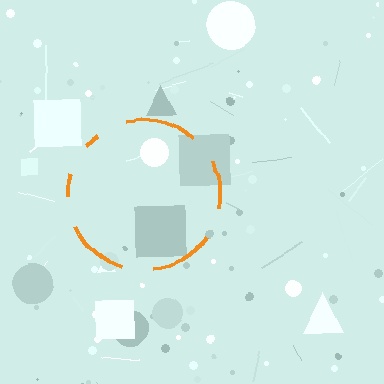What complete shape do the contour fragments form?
The contour fragments form a circle.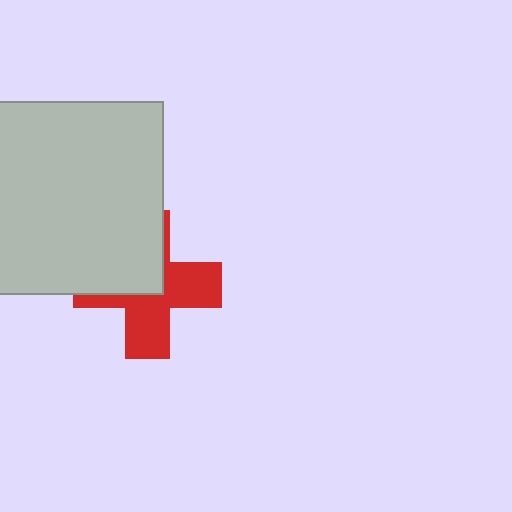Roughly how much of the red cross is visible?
About half of it is visible (roughly 56%).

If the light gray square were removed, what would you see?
You would see the complete red cross.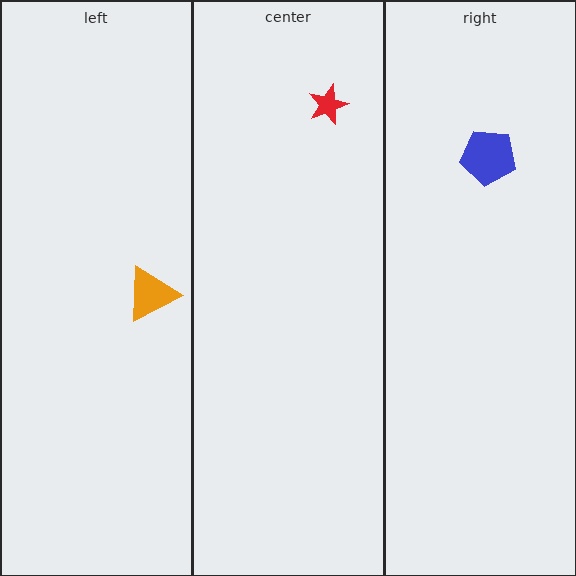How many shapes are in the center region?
1.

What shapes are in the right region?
The blue pentagon.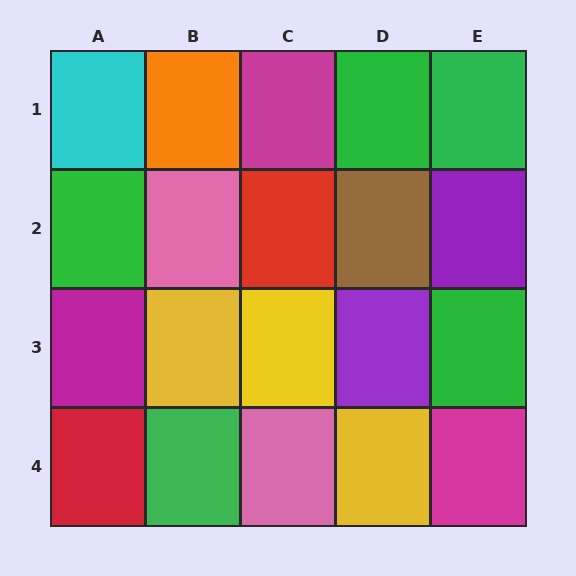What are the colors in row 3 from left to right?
Magenta, yellow, yellow, purple, green.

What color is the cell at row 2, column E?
Purple.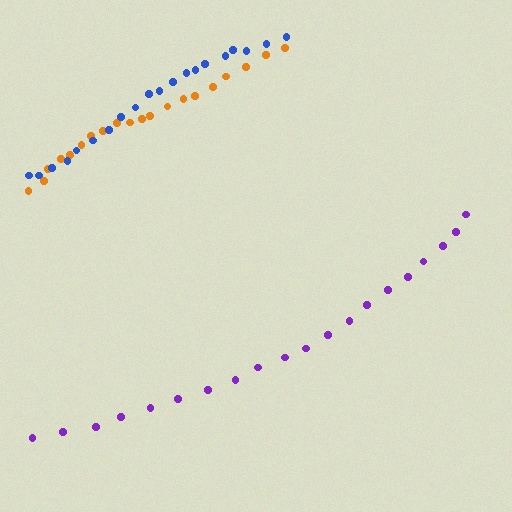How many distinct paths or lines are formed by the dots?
There are 3 distinct paths.